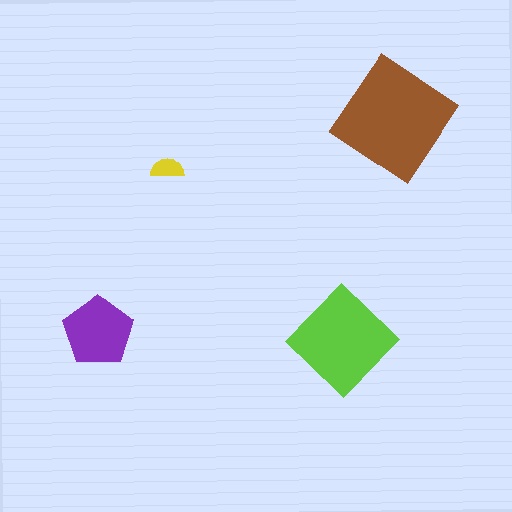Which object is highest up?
The brown diamond is topmost.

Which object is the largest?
The brown diamond.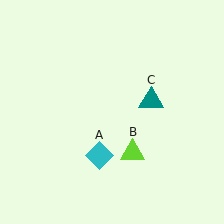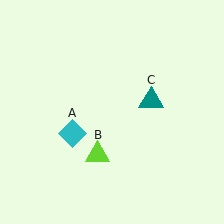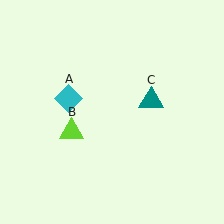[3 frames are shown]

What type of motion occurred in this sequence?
The cyan diamond (object A), lime triangle (object B) rotated clockwise around the center of the scene.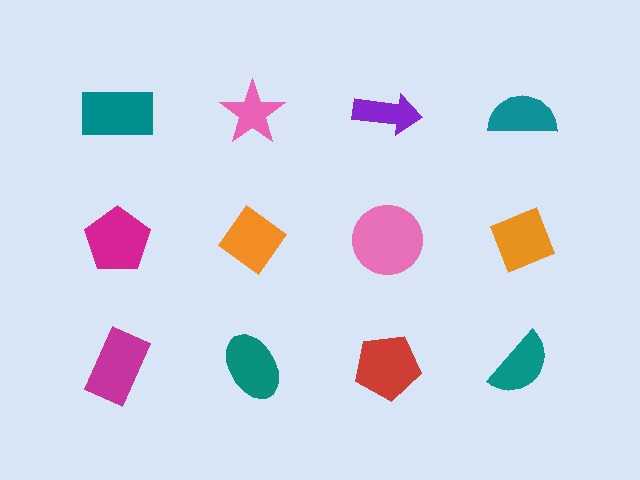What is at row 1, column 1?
A teal rectangle.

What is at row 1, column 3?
A purple arrow.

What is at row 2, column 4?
An orange diamond.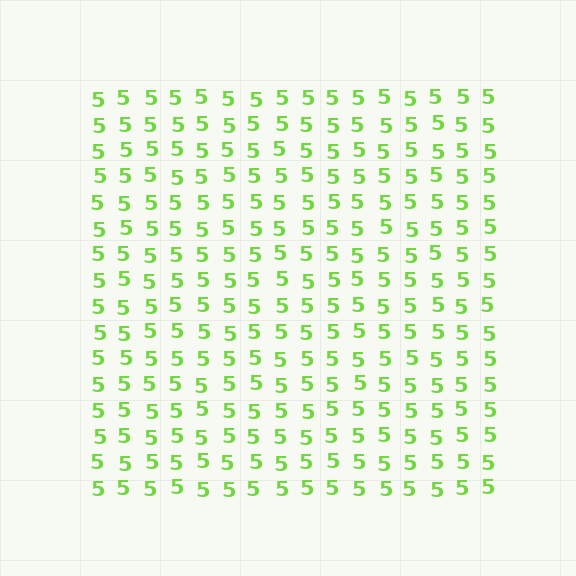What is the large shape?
The large shape is a square.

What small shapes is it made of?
It is made of small digit 5's.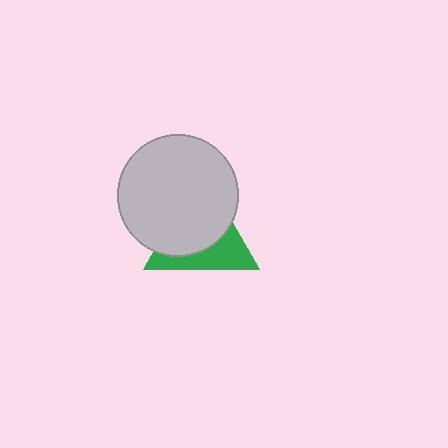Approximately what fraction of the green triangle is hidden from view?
Roughly 61% of the green triangle is hidden behind the light gray circle.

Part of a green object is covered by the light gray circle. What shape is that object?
It is a triangle.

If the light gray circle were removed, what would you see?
You would see the complete green triangle.